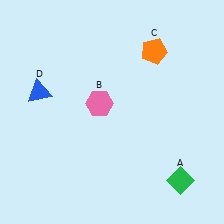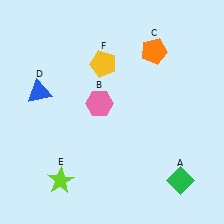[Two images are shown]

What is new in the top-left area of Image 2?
A yellow pentagon (F) was added in the top-left area of Image 2.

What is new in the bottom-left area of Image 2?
A lime star (E) was added in the bottom-left area of Image 2.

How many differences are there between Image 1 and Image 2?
There are 2 differences between the two images.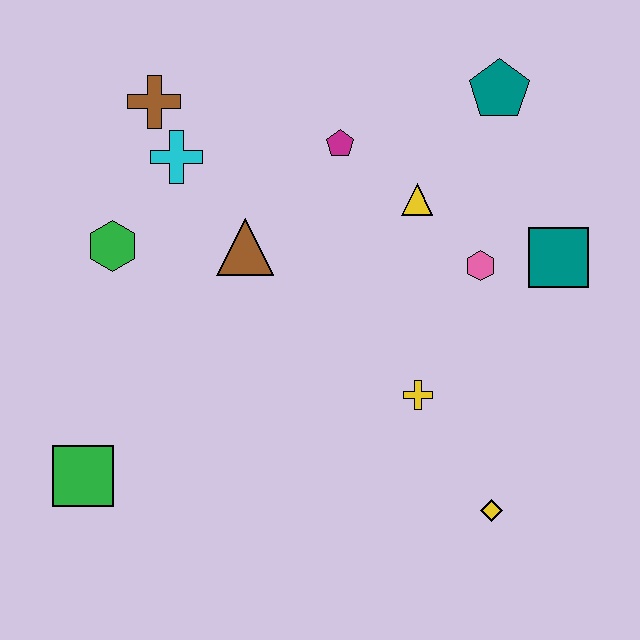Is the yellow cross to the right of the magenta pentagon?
Yes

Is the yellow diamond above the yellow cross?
No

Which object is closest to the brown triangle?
The cyan cross is closest to the brown triangle.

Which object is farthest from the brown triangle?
The yellow diamond is farthest from the brown triangle.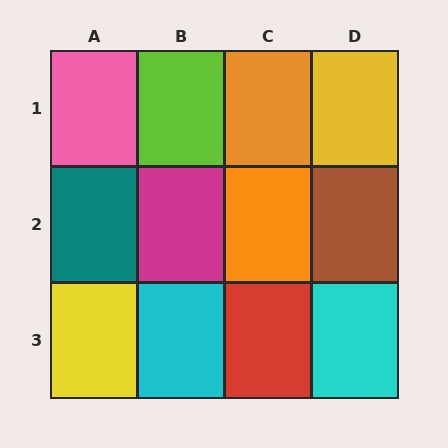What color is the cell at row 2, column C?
Orange.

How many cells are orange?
2 cells are orange.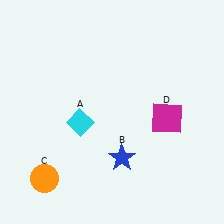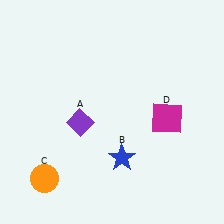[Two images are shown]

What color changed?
The diamond (A) changed from cyan in Image 1 to purple in Image 2.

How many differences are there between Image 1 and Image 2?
There is 1 difference between the two images.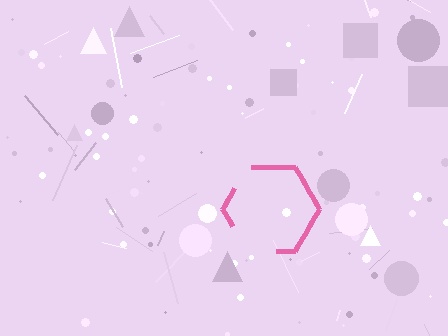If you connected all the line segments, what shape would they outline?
They would outline a hexagon.